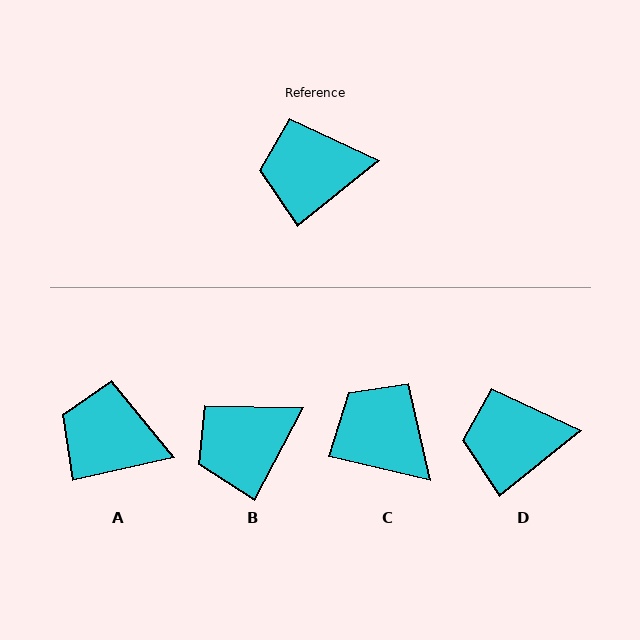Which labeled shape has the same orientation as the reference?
D.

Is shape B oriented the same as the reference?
No, it is off by about 24 degrees.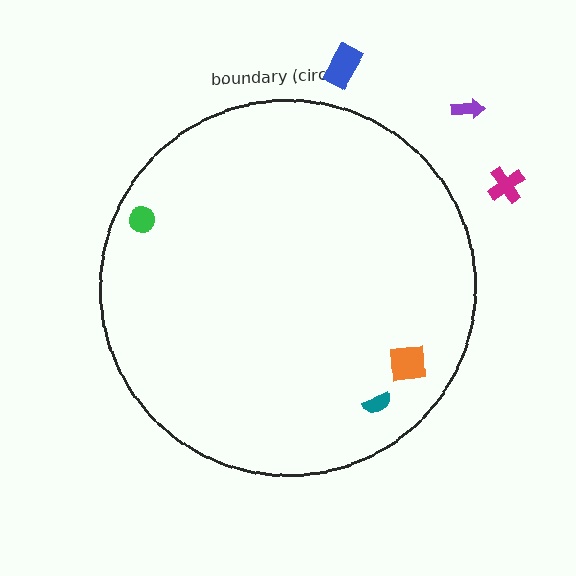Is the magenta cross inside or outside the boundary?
Outside.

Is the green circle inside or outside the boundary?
Inside.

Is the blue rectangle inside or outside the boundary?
Outside.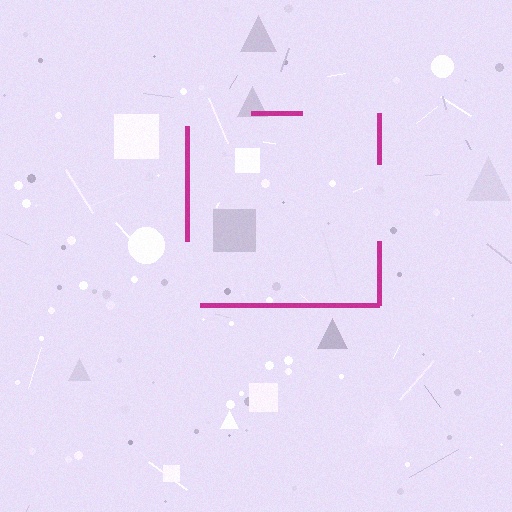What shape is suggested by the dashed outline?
The dashed outline suggests a square.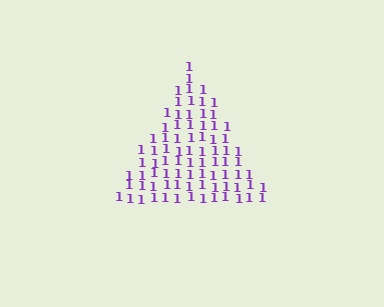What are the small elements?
The small elements are digit 1's.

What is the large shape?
The large shape is a triangle.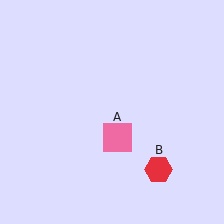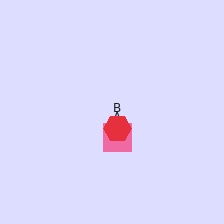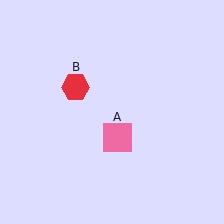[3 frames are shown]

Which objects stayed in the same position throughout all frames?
Pink square (object A) remained stationary.